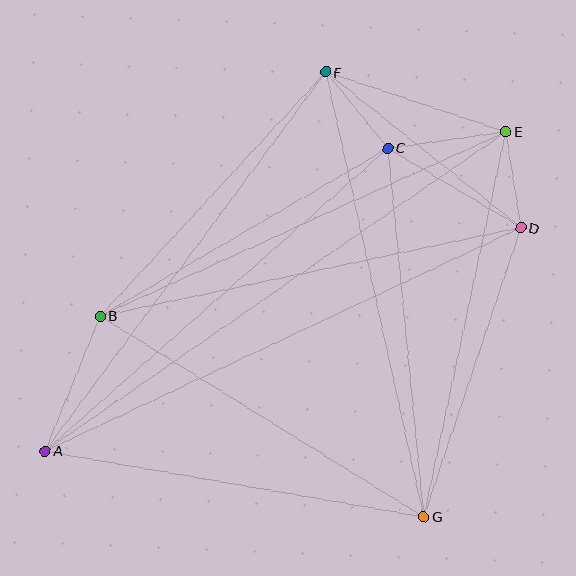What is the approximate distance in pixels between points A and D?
The distance between A and D is approximately 526 pixels.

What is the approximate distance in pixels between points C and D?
The distance between C and D is approximately 155 pixels.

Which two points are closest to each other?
Points D and E are closest to each other.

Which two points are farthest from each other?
Points A and E are farthest from each other.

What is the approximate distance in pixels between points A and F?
The distance between A and F is approximately 472 pixels.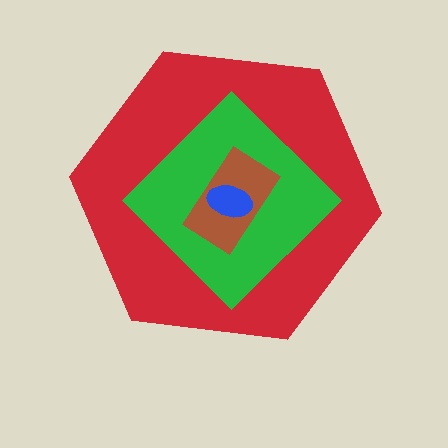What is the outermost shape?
The red hexagon.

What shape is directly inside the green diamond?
The brown rectangle.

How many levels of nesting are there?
4.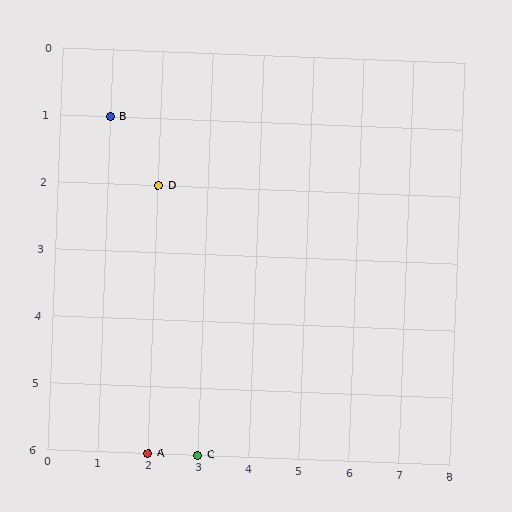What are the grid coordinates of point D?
Point D is at grid coordinates (2, 2).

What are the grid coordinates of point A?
Point A is at grid coordinates (2, 6).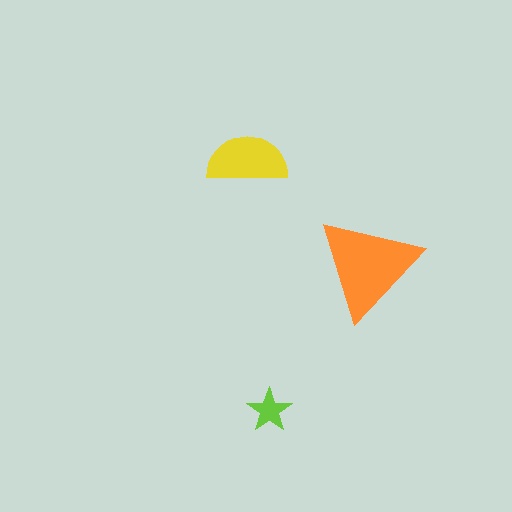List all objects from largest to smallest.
The orange triangle, the yellow semicircle, the lime star.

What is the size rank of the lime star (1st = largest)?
3rd.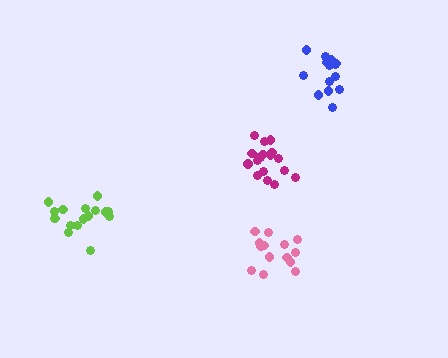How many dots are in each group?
Group 1: 14 dots, Group 2: 17 dots, Group 3: 14 dots, Group 4: 18 dots (63 total).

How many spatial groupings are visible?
There are 4 spatial groupings.